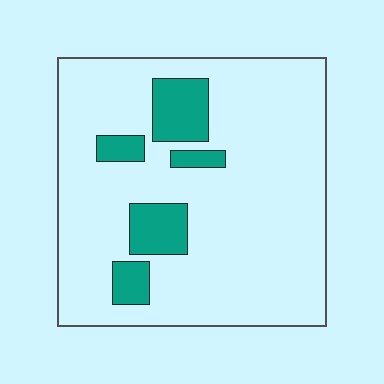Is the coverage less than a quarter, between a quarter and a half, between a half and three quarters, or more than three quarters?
Less than a quarter.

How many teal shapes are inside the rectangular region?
5.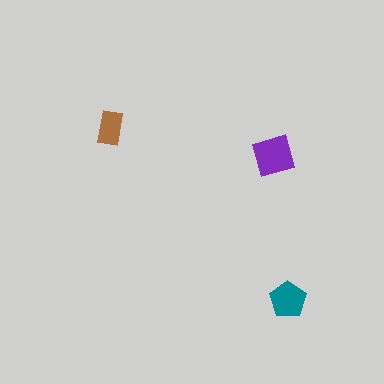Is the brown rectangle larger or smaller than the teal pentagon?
Smaller.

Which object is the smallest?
The brown rectangle.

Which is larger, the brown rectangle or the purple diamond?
The purple diamond.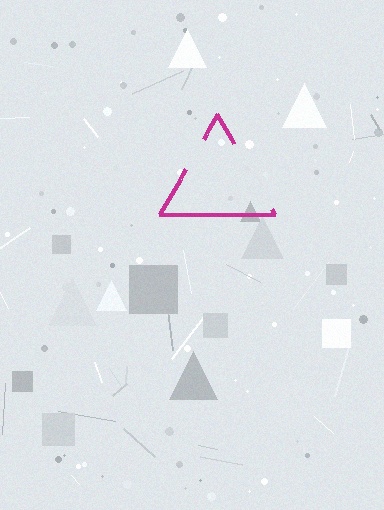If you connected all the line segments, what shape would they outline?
They would outline a triangle.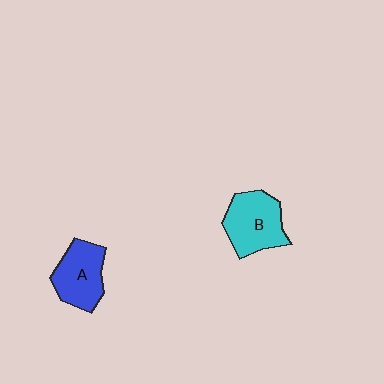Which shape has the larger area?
Shape B (cyan).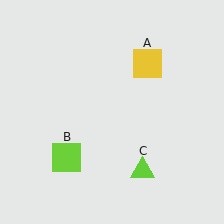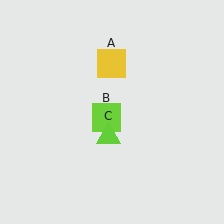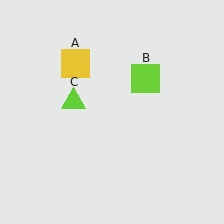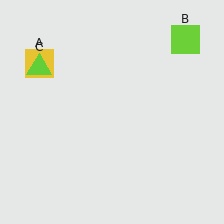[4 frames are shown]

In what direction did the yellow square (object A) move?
The yellow square (object A) moved left.